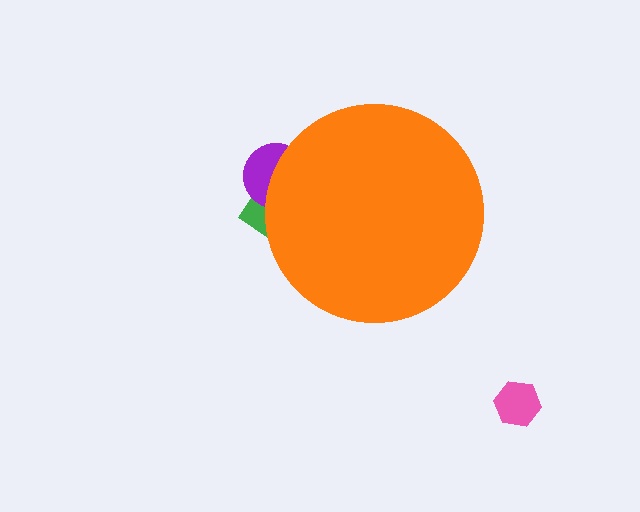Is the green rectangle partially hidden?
Yes, the green rectangle is partially hidden behind the orange circle.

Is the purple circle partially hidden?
Yes, the purple circle is partially hidden behind the orange circle.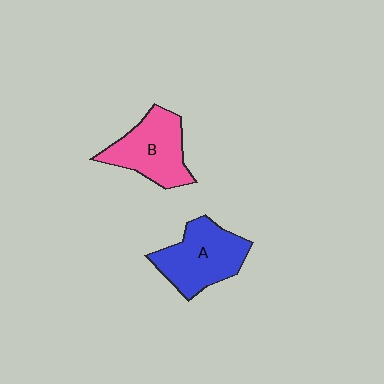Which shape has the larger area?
Shape A (blue).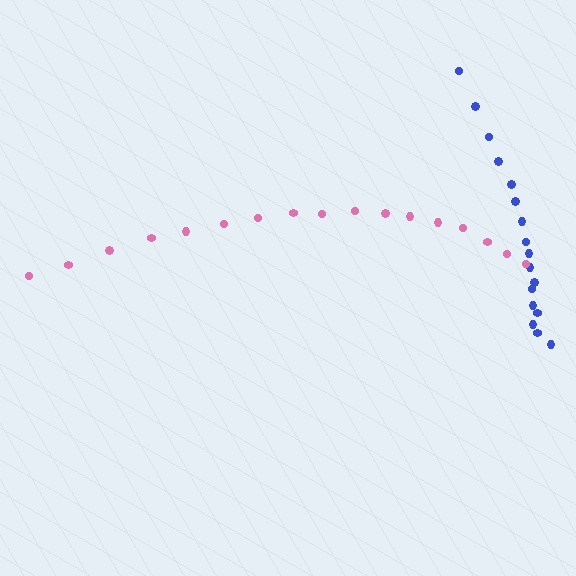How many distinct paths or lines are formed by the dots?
There are 2 distinct paths.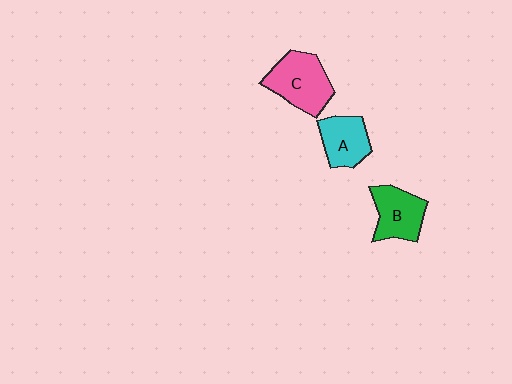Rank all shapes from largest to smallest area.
From largest to smallest: C (pink), B (green), A (cyan).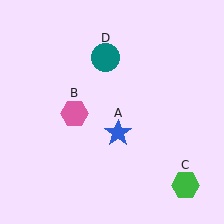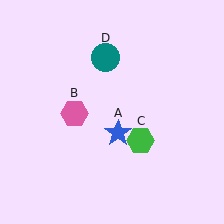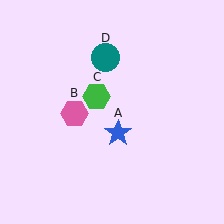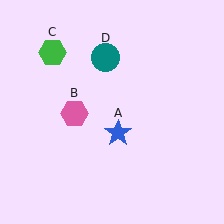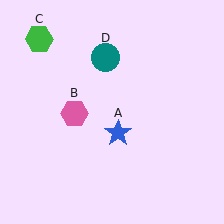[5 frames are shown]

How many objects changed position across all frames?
1 object changed position: green hexagon (object C).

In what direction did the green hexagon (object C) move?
The green hexagon (object C) moved up and to the left.